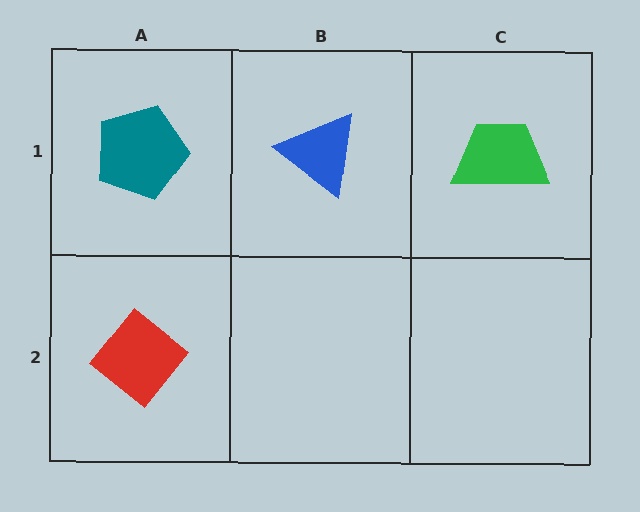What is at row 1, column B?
A blue triangle.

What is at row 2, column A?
A red diamond.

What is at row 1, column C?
A green trapezoid.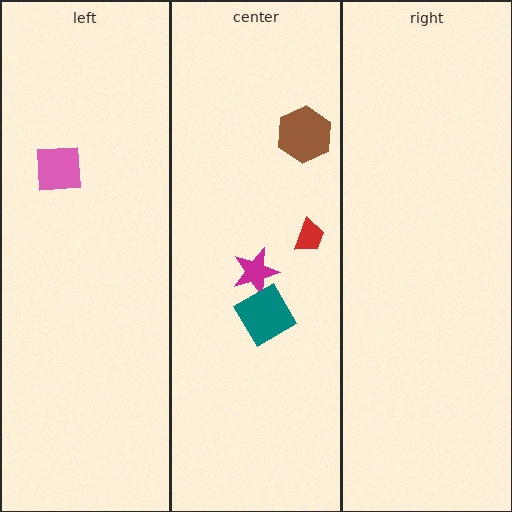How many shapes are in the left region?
1.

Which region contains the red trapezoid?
The center region.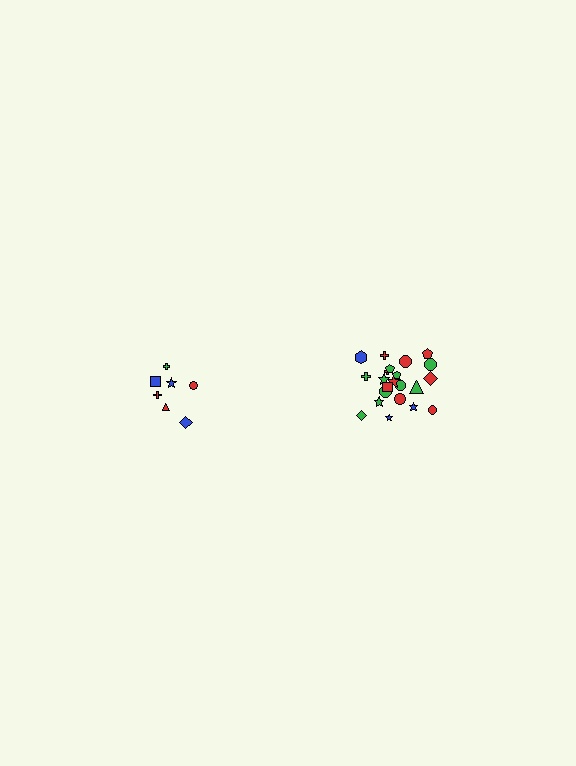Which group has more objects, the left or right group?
The right group.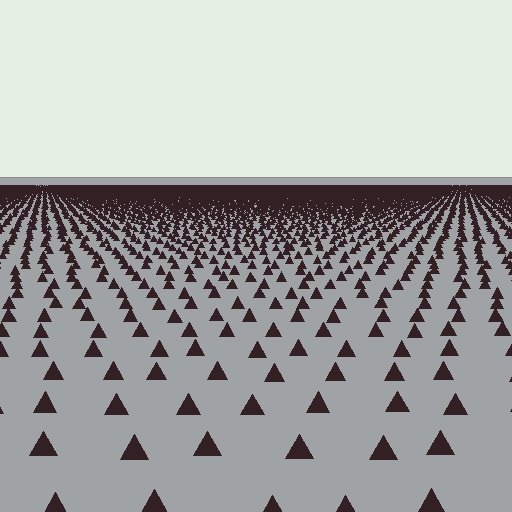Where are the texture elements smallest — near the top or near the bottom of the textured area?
Near the top.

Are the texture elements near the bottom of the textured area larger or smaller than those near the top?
Larger. Near the bottom, elements are closer to the viewer and appear at a bigger on-screen size.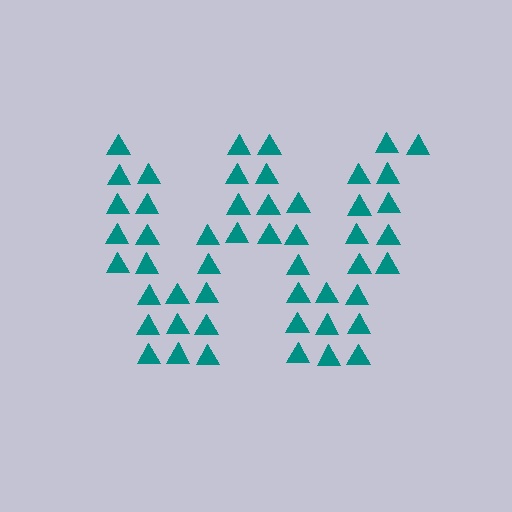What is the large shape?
The large shape is the letter W.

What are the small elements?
The small elements are triangles.